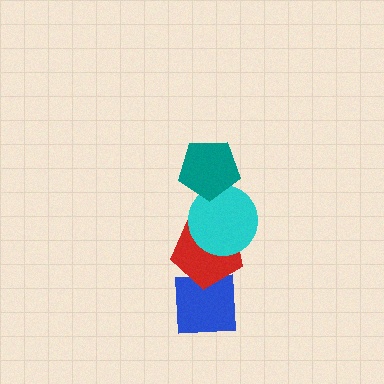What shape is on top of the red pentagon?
The cyan circle is on top of the red pentagon.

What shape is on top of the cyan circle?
The teal pentagon is on top of the cyan circle.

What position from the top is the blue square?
The blue square is 4th from the top.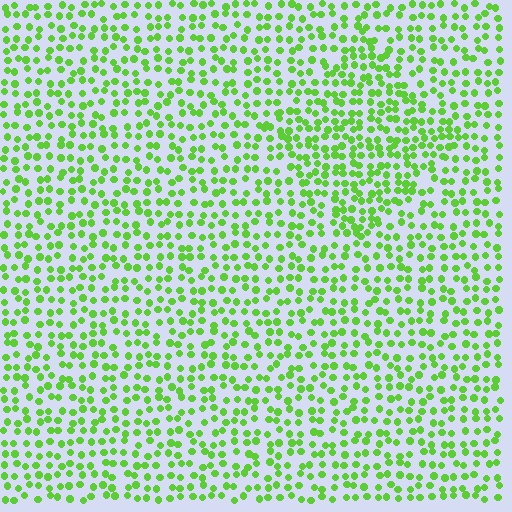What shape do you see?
I see a diamond.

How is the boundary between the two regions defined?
The boundary is defined by a change in element density (approximately 1.5x ratio). All elements are the same color, size, and shape.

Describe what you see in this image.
The image contains small lime elements arranged at two different densities. A diamond-shaped region is visible where the elements are more densely packed than the surrounding area.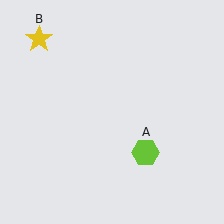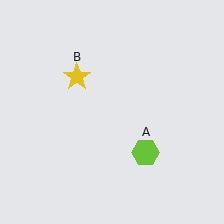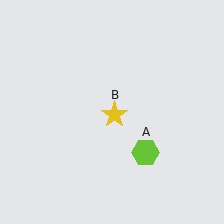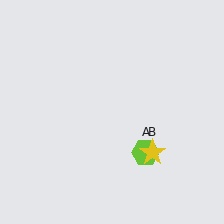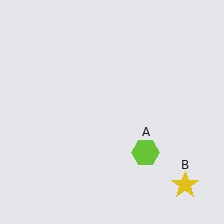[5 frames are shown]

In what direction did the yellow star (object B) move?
The yellow star (object B) moved down and to the right.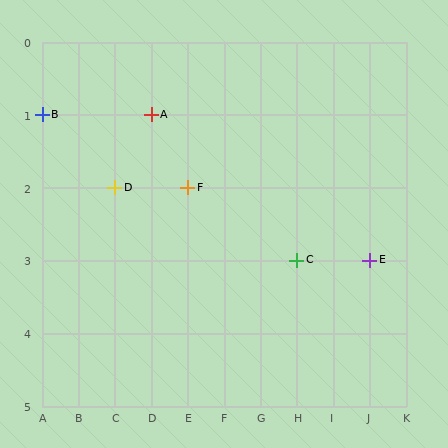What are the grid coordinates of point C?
Point C is at grid coordinates (H, 3).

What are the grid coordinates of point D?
Point D is at grid coordinates (C, 2).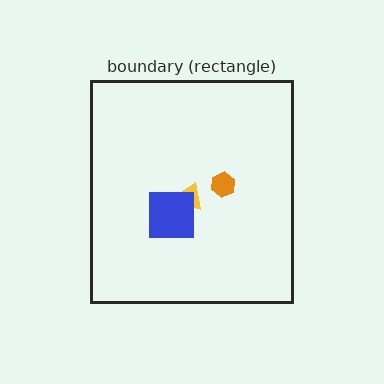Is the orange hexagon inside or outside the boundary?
Inside.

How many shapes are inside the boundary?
3 inside, 0 outside.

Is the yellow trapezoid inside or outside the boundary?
Inside.